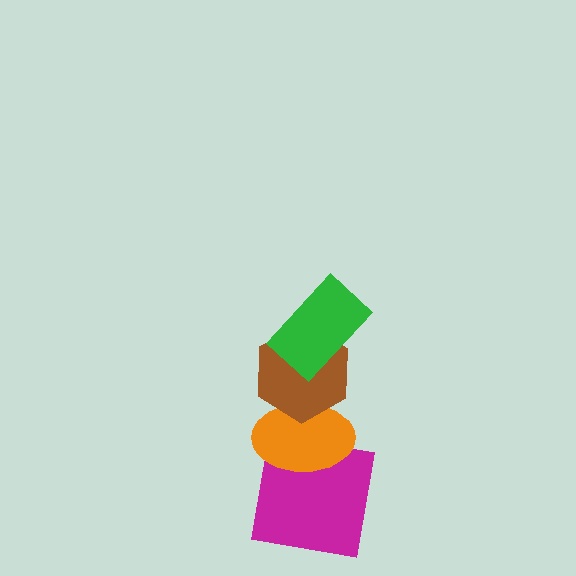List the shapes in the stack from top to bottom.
From top to bottom: the green rectangle, the brown hexagon, the orange ellipse, the magenta square.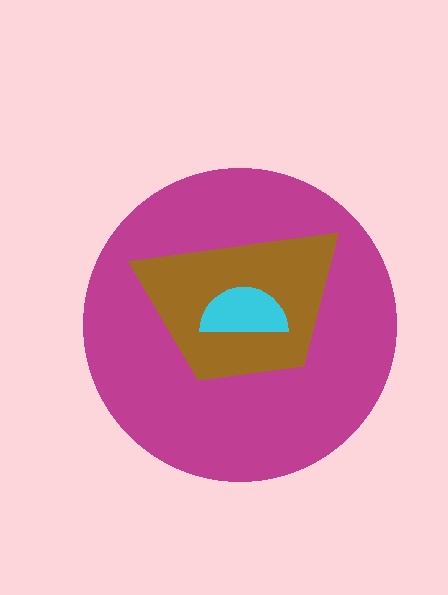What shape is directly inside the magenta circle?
The brown trapezoid.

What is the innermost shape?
The cyan semicircle.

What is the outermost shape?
The magenta circle.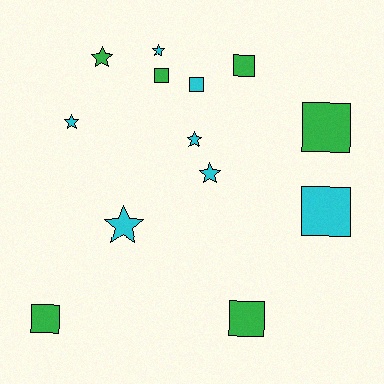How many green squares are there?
There are 5 green squares.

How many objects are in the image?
There are 13 objects.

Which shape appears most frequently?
Square, with 7 objects.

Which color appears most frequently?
Cyan, with 7 objects.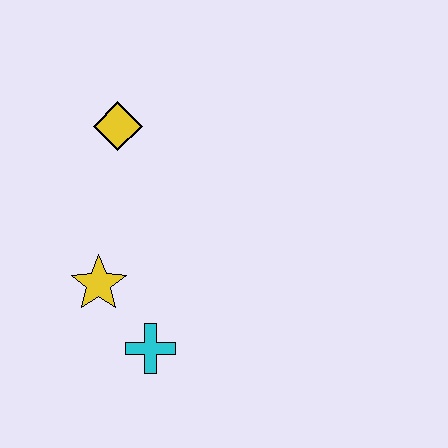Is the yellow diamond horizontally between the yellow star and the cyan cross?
Yes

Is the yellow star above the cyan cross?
Yes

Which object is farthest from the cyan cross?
The yellow diamond is farthest from the cyan cross.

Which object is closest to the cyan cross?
The yellow star is closest to the cyan cross.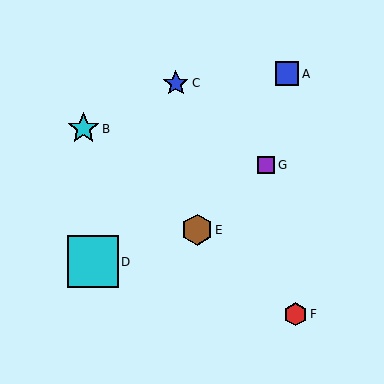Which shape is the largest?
The cyan square (labeled D) is the largest.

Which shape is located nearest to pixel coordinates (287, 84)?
The blue square (labeled A) at (287, 74) is nearest to that location.